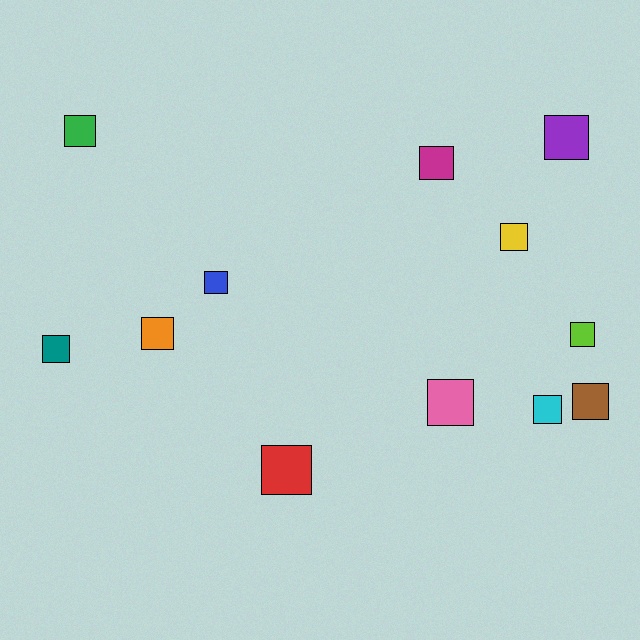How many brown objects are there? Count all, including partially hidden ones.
There is 1 brown object.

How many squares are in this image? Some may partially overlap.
There are 12 squares.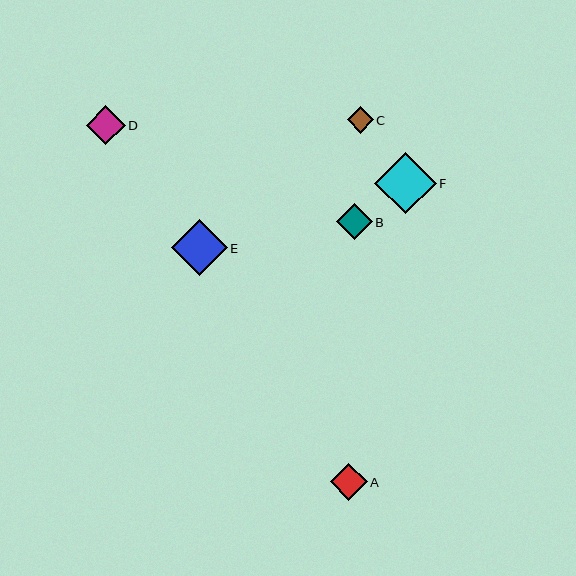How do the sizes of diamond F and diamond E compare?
Diamond F and diamond E are approximately the same size.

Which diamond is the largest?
Diamond F is the largest with a size of approximately 61 pixels.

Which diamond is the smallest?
Diamond C is the smallest with a size of approximately 26 pixels.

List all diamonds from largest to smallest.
From largest to smallest: F, E, D, A, B, C.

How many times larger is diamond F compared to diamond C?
Diamond F is approximately 2.4 times the size of diamond C.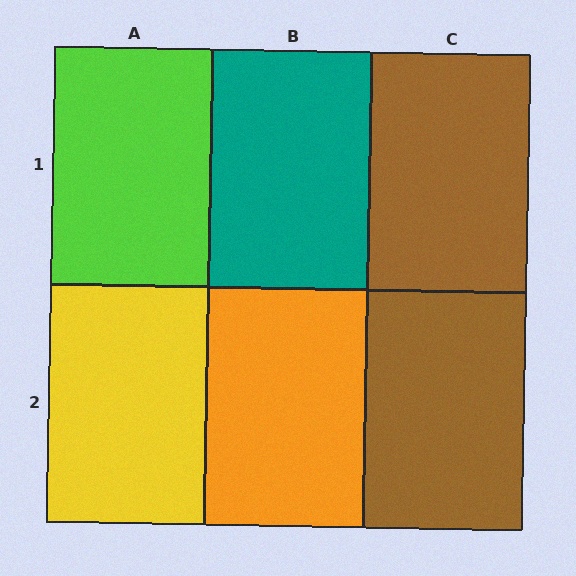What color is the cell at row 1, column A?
Lime.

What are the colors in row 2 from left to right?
Yellow, orange, brown.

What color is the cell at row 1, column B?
Teal.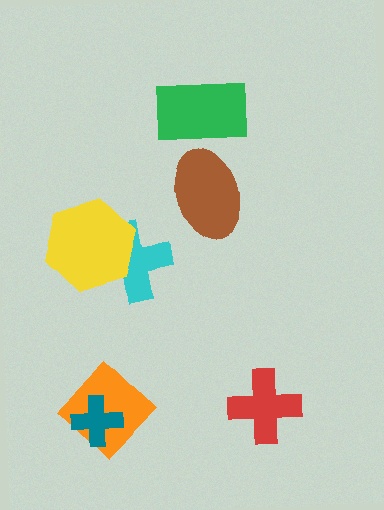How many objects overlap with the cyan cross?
1 object overlaps with the cyan cross.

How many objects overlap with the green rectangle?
0 objects overlap with the green rectangle.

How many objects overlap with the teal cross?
1 object overlaps with the teal cross.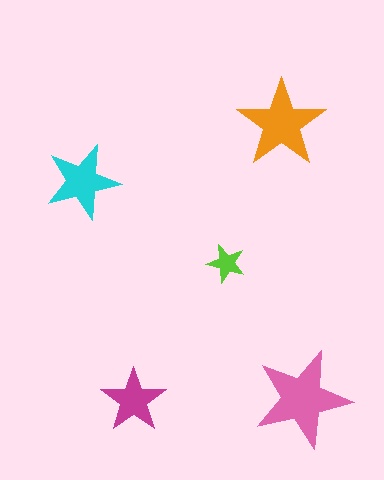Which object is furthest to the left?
The cyan star is leftmost.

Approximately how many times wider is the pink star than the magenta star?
About 1.5 times wider.